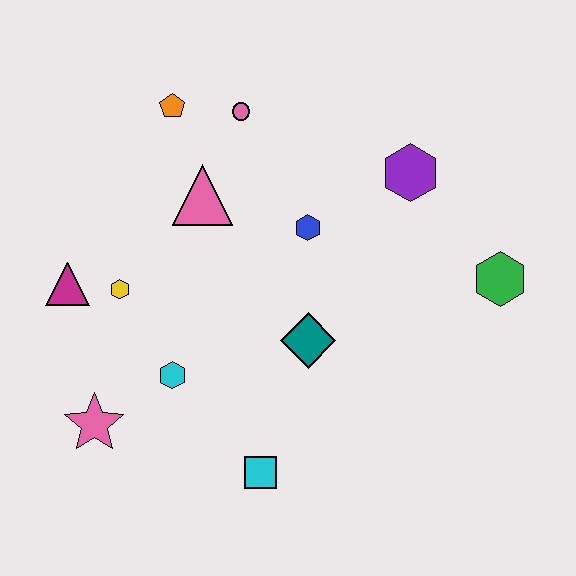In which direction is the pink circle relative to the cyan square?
The pink circle is above the cyan square.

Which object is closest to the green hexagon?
The purple hexagon is closest to the green hexagon.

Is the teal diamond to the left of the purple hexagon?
Yes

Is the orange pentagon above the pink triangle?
Yes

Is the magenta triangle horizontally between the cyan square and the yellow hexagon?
No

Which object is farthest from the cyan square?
The orange pentagon is farthest from the cyan square.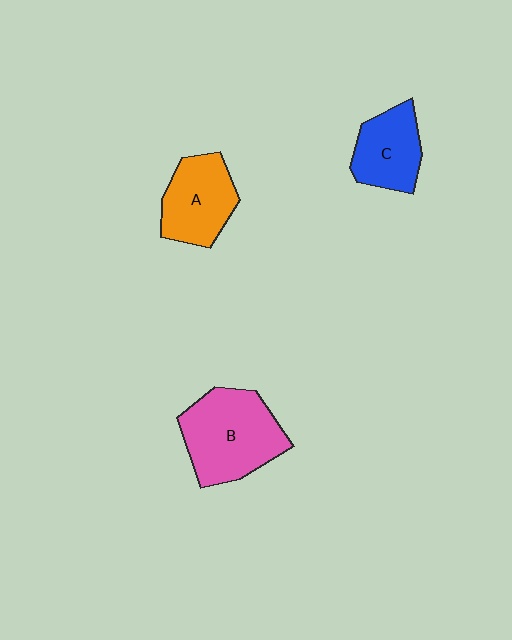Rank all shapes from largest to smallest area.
From largest to smallest: B (pink), A (orange), C (blue).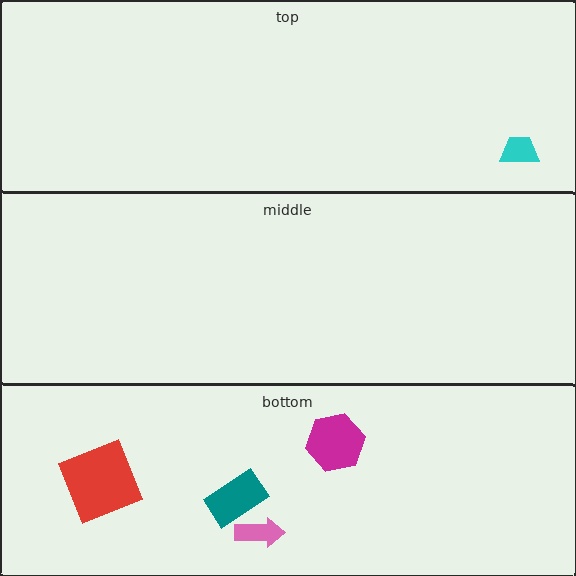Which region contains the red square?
The bottom region.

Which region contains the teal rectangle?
The bottom region.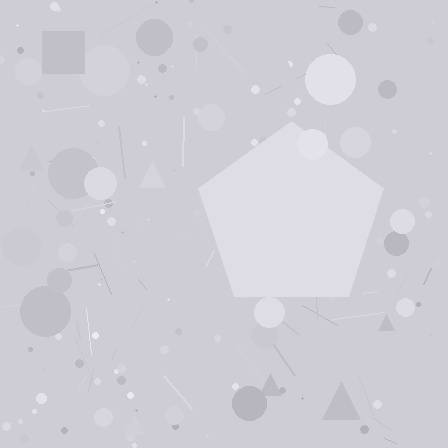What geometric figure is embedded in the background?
A pentagon is embedded in the background.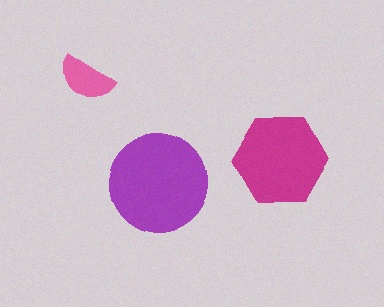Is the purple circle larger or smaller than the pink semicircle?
Larger.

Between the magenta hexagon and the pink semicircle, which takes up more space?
The magenta hexagon.